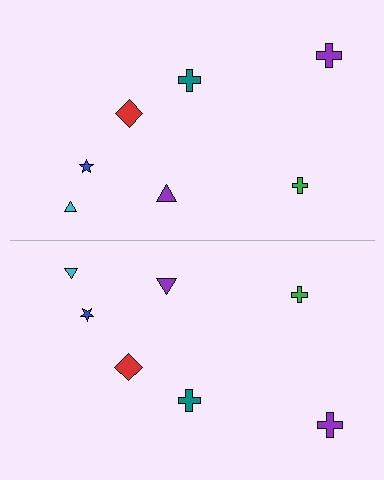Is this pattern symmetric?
Yes, this pattern has bilateral (reflection) symmetry.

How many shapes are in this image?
There are 14 shapes in this image.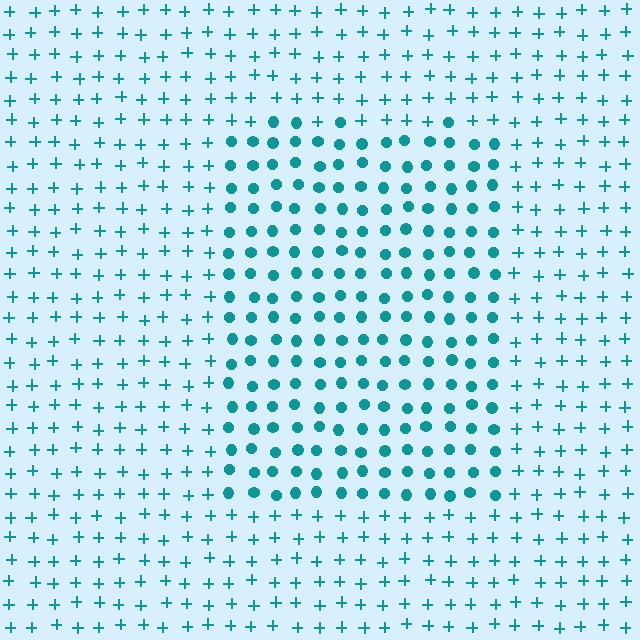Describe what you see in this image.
The image is filled with small teal elements arranged in a uniform grid. A rectangle-shaped region contains circles, while the surrounding area contains plus signs. The boundary is defined purely by the change in element shape.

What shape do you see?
I see a rectangle.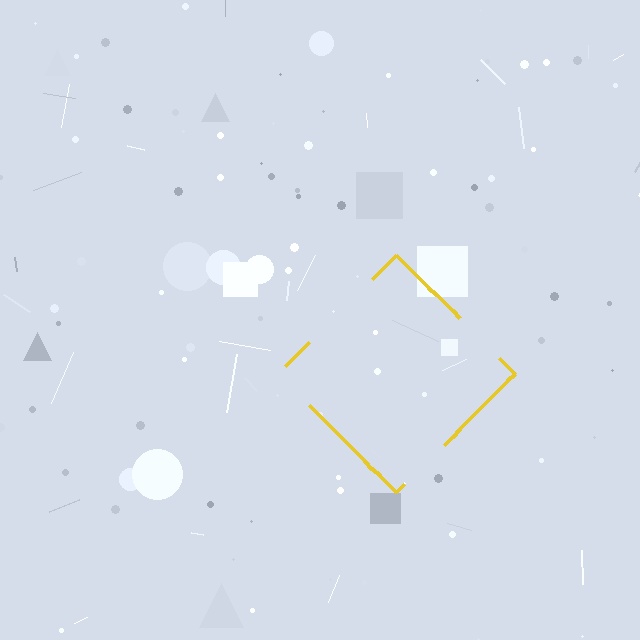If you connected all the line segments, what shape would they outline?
They would outline a diamond.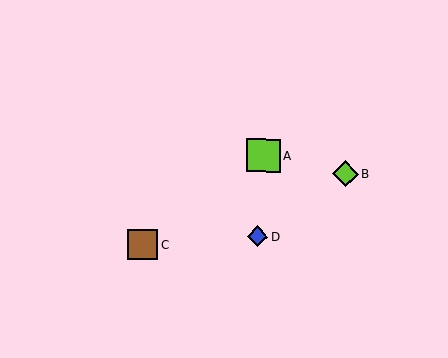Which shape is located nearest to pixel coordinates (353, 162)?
The lime diamond (labeled B) at (345, 174) is nearest to that location.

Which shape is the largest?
The lime square (labeled A) is the largest.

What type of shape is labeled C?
Shape C is a brown square.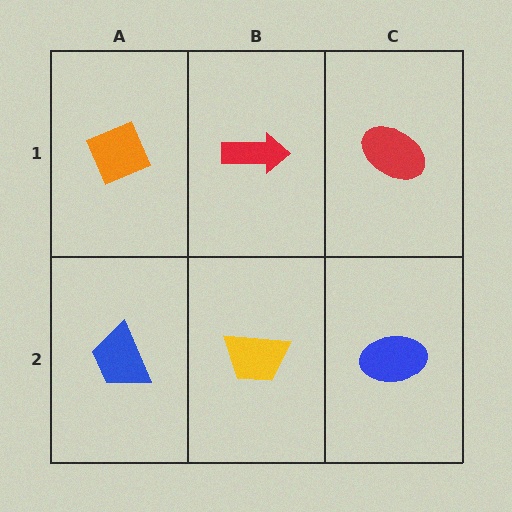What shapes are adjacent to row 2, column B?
A red arrow (row 1, column B), a blue trapezoid (row 2, column A), a blue ellipse (row 2, column C).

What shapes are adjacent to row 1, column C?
A blue ellipse (row 2, column C), a red arrow (row 1, column B).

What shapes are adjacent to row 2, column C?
A red ellipse (row 1, column C), a yellow trapezoid (row 2, column B).